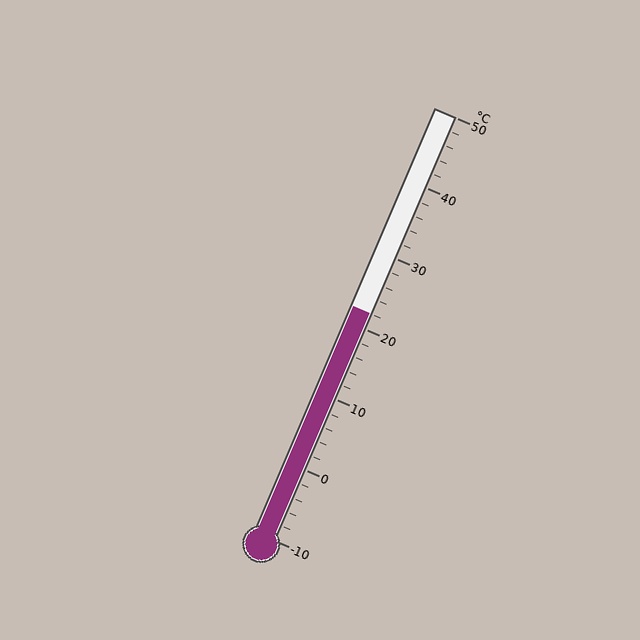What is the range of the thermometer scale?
The thermometer scale ranges from -10°C to 50°C.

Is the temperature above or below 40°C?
The temperature is below 40°C.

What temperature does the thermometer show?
The thermometer shows approximately 22°C.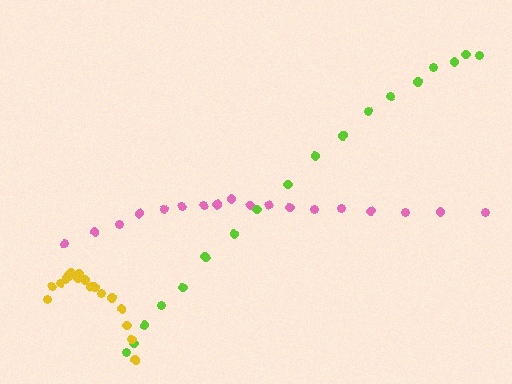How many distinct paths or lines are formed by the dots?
There are 3 distinct paths.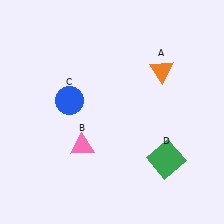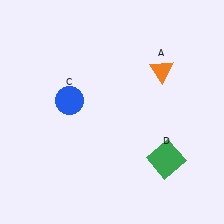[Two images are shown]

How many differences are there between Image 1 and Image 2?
There is 1 difference between the two images.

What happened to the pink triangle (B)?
The pink triangle (B) was removed in Image 2. It was in the bottom-left area of Image 1.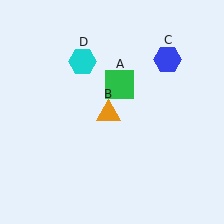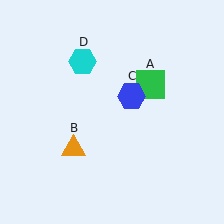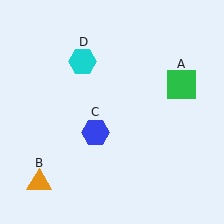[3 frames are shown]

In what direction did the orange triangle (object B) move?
The orange triangle (object B) moved down and to the left.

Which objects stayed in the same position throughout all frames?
Cyan hexagon (object D) remained stationary.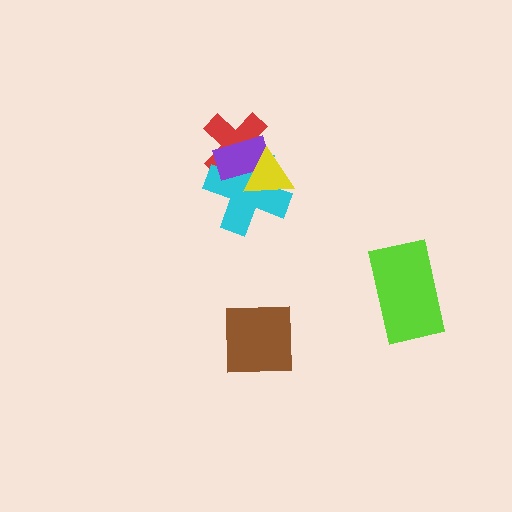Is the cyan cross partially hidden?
Yes, it is partially covered by another shape.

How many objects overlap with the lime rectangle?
0 objects overlap with the lime rectangle.